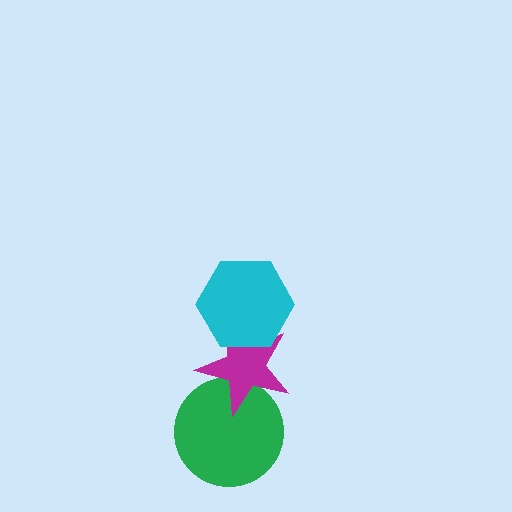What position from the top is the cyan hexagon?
The cyan hexagon is 1st from the top.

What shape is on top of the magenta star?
The cyan hexagon is on top of the magenta star.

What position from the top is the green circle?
The green circle is 3rd from the top.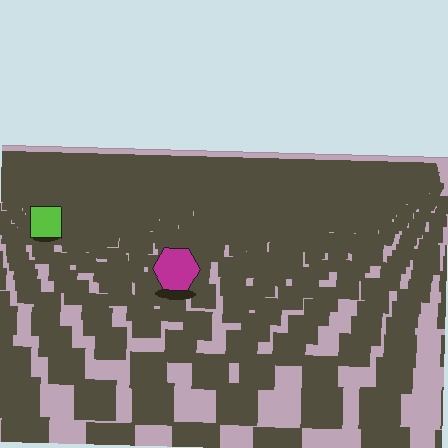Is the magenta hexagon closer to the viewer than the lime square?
Yes. The magenta hexagon is closer — you can tell from the texture gradient: the ground texture is coarser near it.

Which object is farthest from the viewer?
The lime square is farthest from the viewer. It appears smaller and the ground texture around it is denser.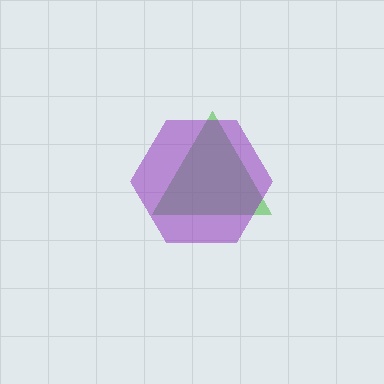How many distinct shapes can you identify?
There are 2 distinct shapes: a green triangle, a purple hexagon.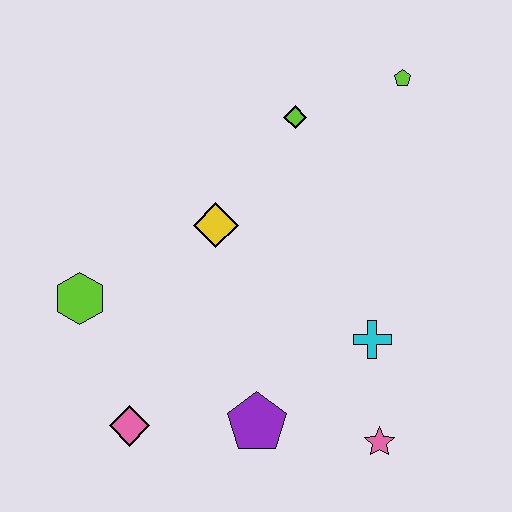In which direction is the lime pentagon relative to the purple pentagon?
The lime pentagon is above the purple pentagon.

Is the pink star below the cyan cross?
Yes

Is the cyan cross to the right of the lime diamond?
Yes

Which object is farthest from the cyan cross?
The lime hexagon is farthest from the cyan cross.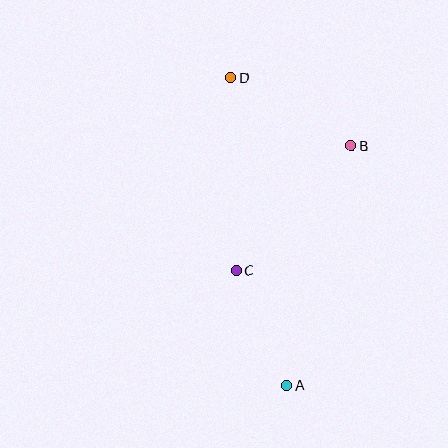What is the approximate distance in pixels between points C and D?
The distance between C and D is approximately 193 pixels.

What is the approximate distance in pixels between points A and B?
The distance between A and B is approximately 248 pixels.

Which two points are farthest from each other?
Points A and D are farthest from each other.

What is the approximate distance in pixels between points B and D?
The distance between B and D is approximately 139 pixels.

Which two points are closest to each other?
Points A and C are closest to each other.